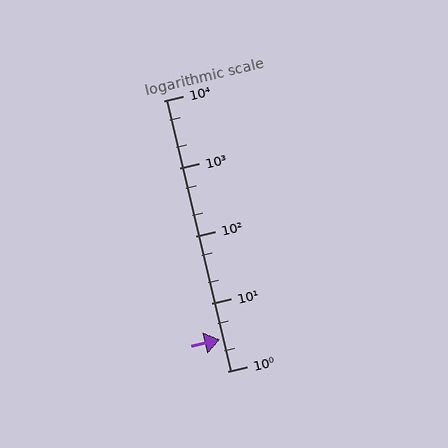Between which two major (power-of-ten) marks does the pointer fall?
The pointer is between 1 and 10.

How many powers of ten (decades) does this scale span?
The scale spans 4 decades, from 1 to 10000.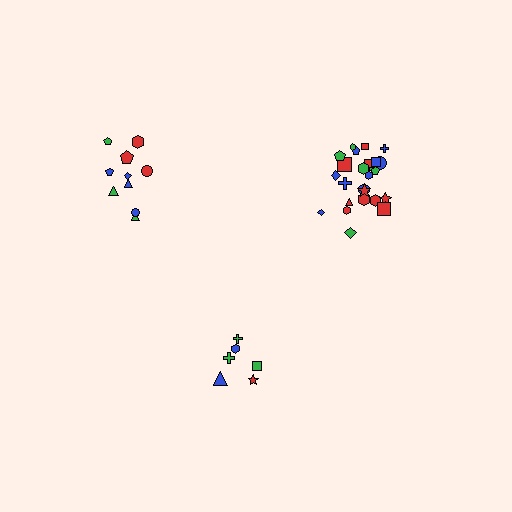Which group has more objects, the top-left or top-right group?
The top-right group.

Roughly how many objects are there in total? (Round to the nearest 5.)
Roughly 40 objects in total.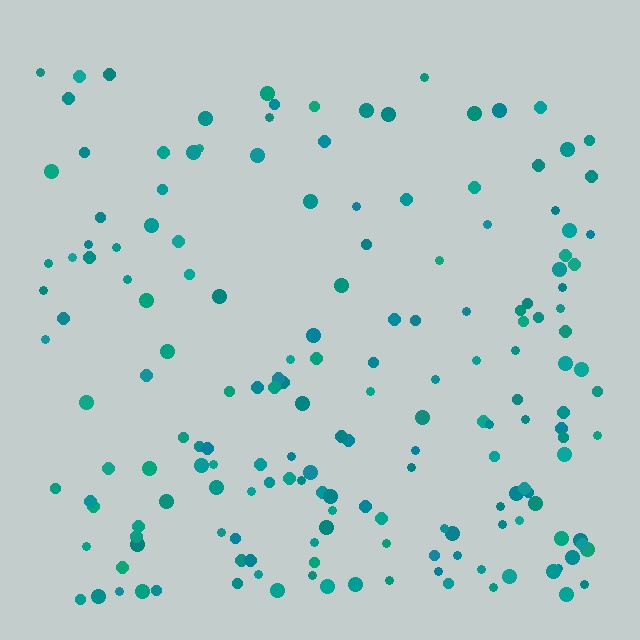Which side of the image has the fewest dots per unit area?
The top.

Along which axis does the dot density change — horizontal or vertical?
Vertical.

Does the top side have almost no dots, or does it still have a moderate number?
Still a moderate number, just noticeably fewer than the bottom.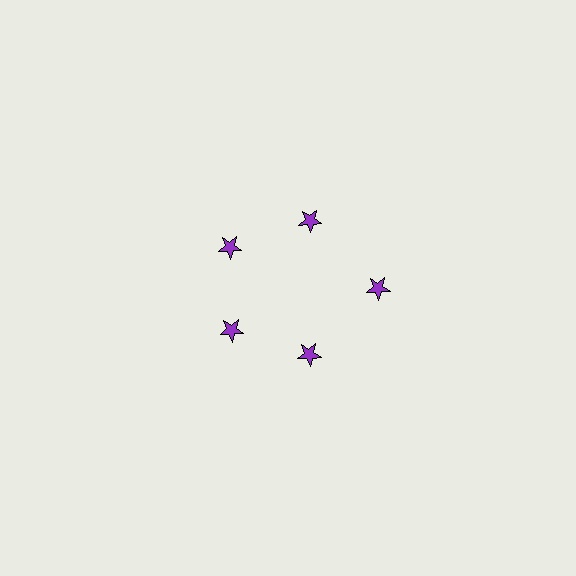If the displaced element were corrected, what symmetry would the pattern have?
It would have 5-fold rotational symmetry — the pattern would map onto itself every 72 degrees.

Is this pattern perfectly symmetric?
No. The 5 purple stars are arranged in a ring, but one element near the 3 o'clock position is pushed outward from the center, breaking the 5-fold rotational symmetry.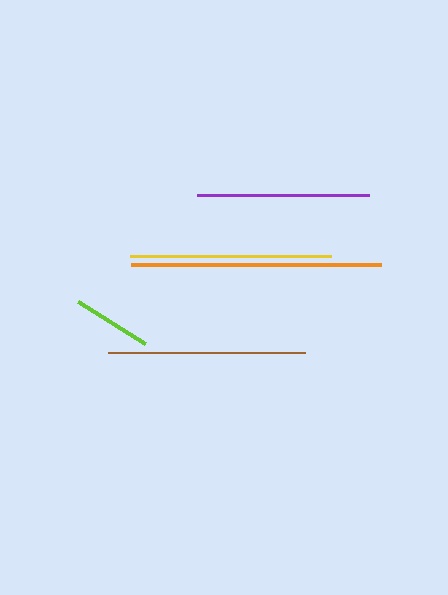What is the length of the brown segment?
The brown segment is approximately 197 pixels long.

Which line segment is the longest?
The orange line is the longest at approximately 250 pixels.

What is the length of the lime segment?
The lime segment is approximately 78 pixels long.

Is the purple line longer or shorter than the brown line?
The brown line is longer than the purple line.